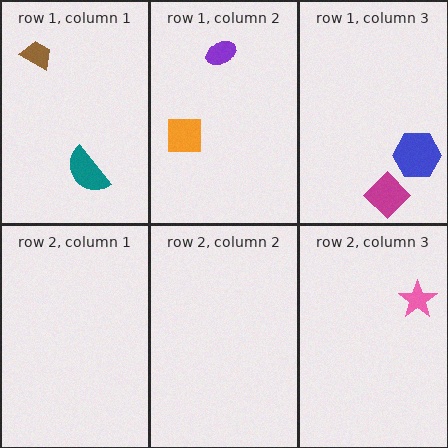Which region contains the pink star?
The row 2, column 3 region.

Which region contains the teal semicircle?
The row 1, column 1 region.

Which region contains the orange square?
The row 1, column 2 region.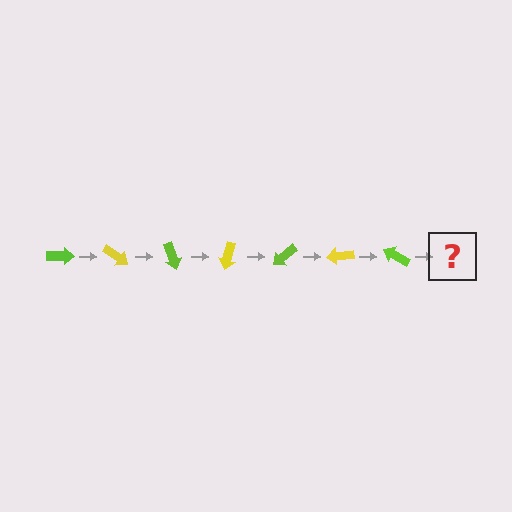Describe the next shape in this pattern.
It should be a yellow arrow, rotated 245 degrees from the start.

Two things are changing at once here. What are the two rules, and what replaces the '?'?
The two rules are that it rotates 35 degrees each step and the color cycles through lime and yellow. The '?' should be a yellow arrow, rotated 245 degrees from the start.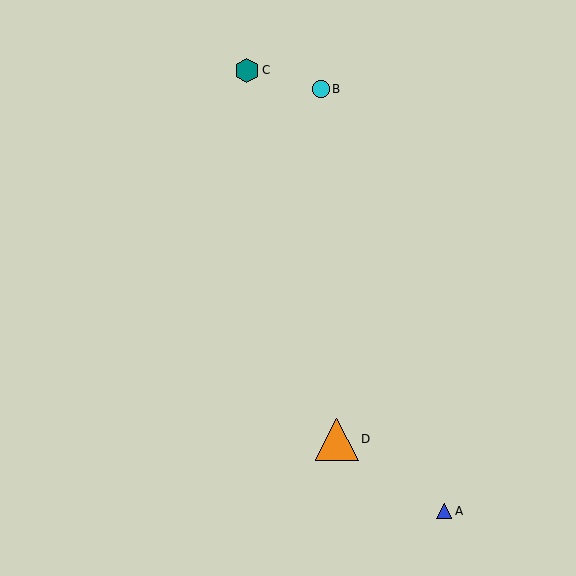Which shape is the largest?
The orange triangle (labeled D) is the largest.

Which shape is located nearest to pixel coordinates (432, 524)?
The blue triangle (labeled A) at (444, 511) is nearest to that location.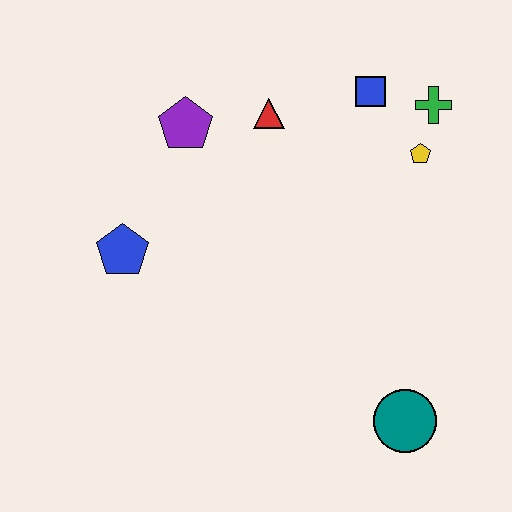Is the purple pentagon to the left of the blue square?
Yes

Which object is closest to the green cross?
The yellow pentagon is closest to the green cross.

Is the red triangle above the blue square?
No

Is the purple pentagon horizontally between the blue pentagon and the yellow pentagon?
Yes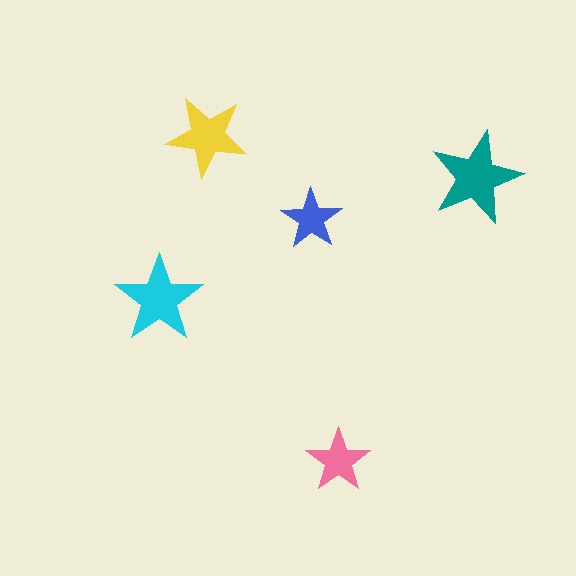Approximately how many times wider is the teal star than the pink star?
About 1.5 times wider.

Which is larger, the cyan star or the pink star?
The cyan one.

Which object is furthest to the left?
The cyan star is leftmost.